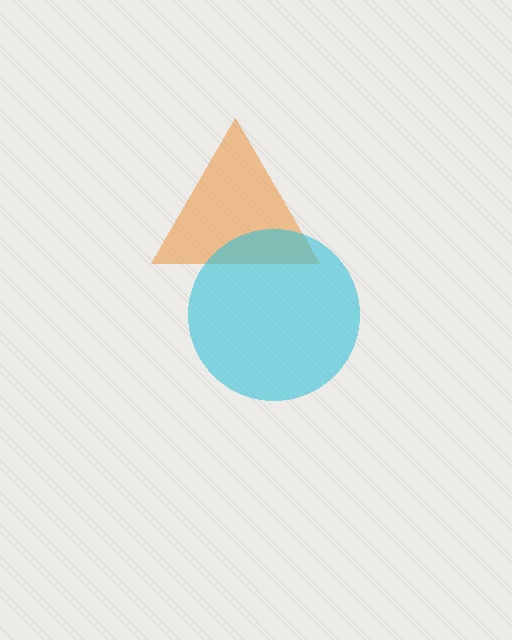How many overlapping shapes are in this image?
There are 2 overlapping shapes in the image.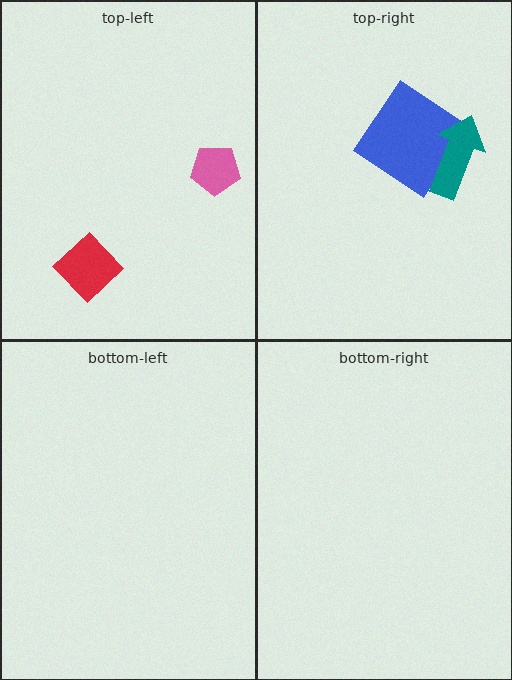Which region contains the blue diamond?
The top-right region.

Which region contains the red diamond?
The top-left region.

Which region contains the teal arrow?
The top-right region.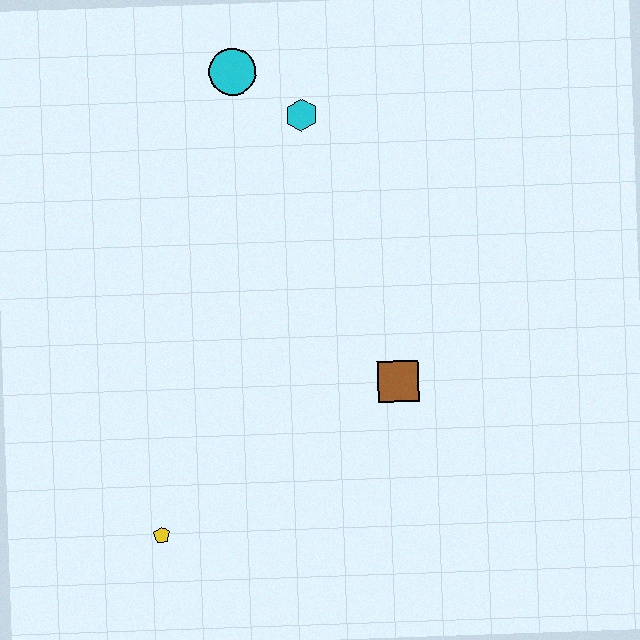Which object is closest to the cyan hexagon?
The cyan circle is closest to the cyan hexagon.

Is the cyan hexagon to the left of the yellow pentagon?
No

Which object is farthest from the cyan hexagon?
The yellow pentagon is farthest from the cyan hexagon.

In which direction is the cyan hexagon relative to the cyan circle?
The cyan hexagon is to the right of the cyan circle.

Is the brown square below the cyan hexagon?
Yes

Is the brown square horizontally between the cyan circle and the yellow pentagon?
No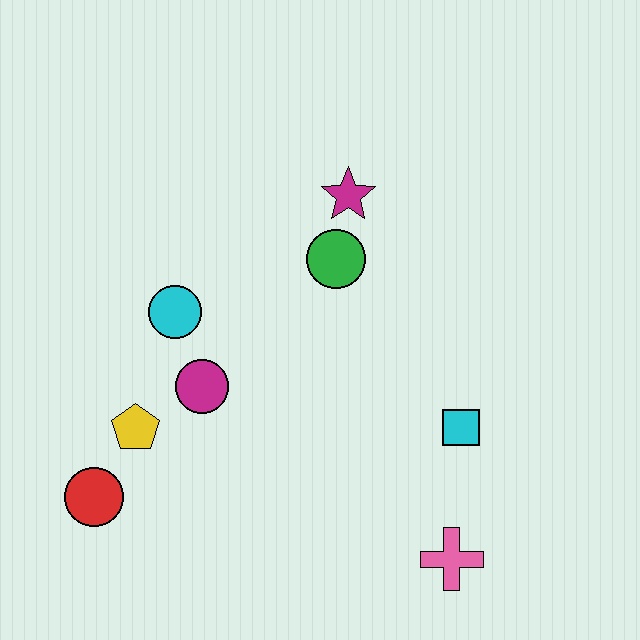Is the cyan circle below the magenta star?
Yes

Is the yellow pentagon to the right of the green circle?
No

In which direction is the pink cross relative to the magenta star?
The pink cross is below the magenta star.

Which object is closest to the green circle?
The magenta star is closest to the green circle.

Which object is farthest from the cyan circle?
The pink cross is farthest from the cyan circle.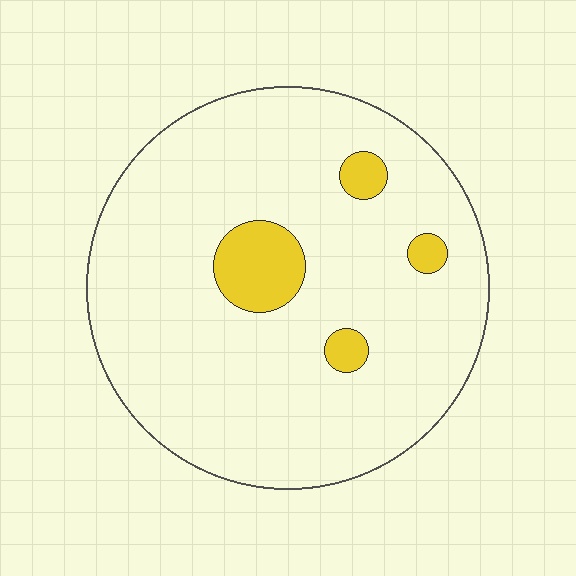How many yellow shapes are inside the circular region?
4.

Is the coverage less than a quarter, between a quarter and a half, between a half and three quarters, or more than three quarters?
Less than a quarter.